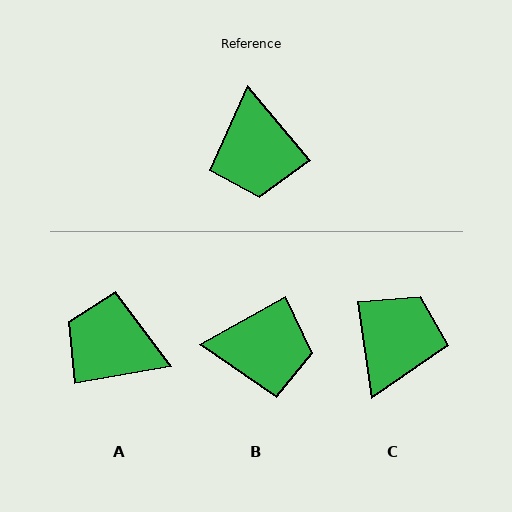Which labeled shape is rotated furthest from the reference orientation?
C, about 148 degrees away.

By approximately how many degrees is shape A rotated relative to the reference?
Approximately 120 degrees clockwise.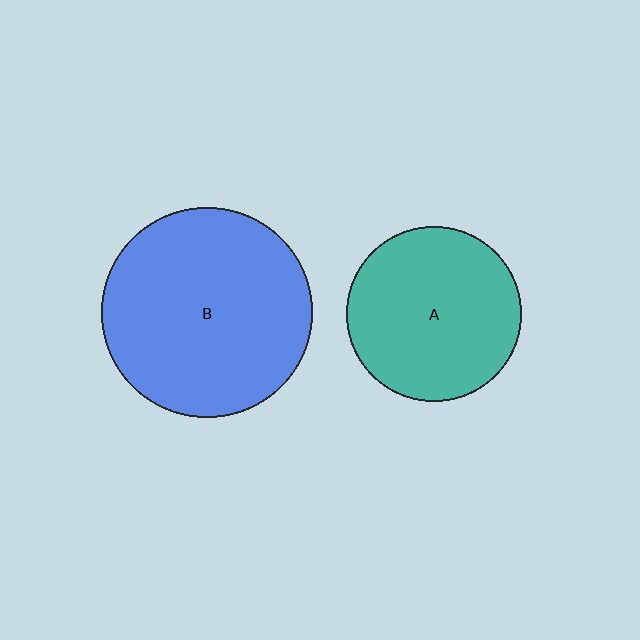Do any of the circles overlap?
No, none of the circles overlap.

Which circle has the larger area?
Circle B (blue).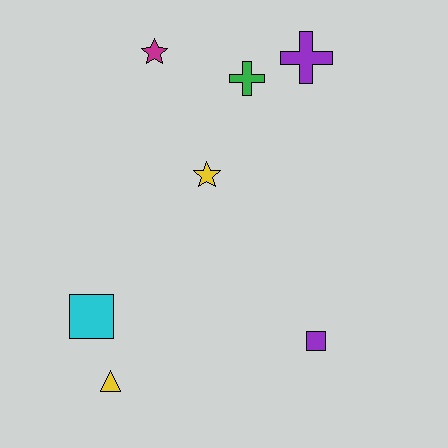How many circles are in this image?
There are no circles.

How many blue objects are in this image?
There are no blue objects.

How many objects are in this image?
There are 7 objects.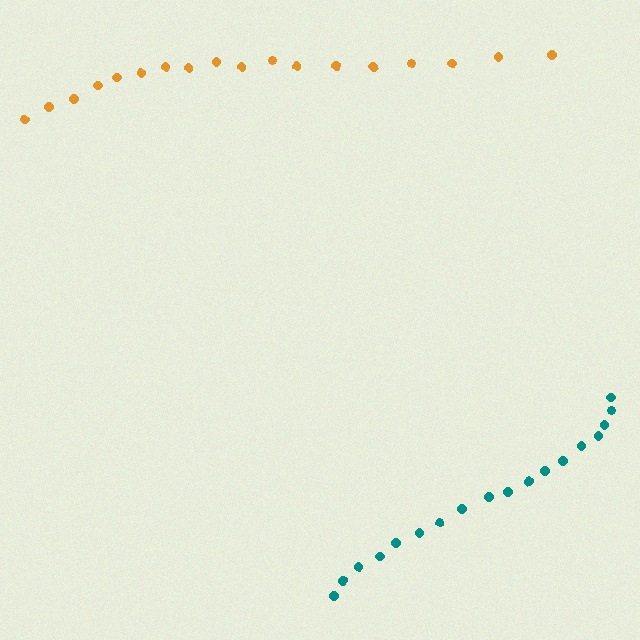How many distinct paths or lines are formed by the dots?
There are 2 distinct paths.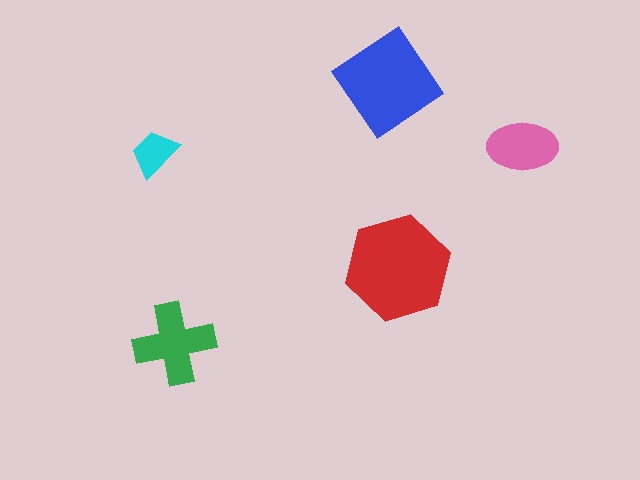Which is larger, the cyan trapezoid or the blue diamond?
The blue diamond.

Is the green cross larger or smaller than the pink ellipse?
Larger.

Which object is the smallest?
The cyan trapezoid.